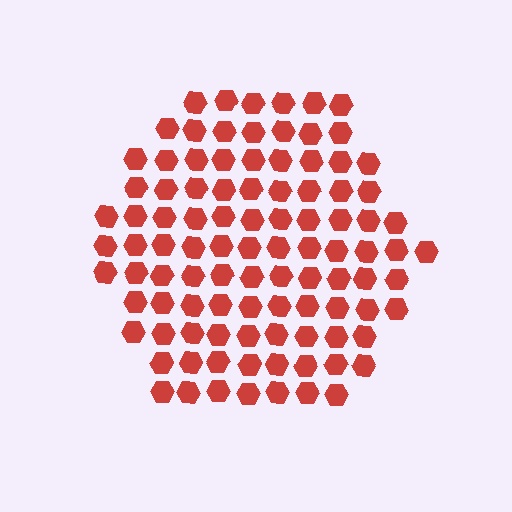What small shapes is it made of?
It is made of small hexagons.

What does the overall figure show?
The overall figure shows a hexagon.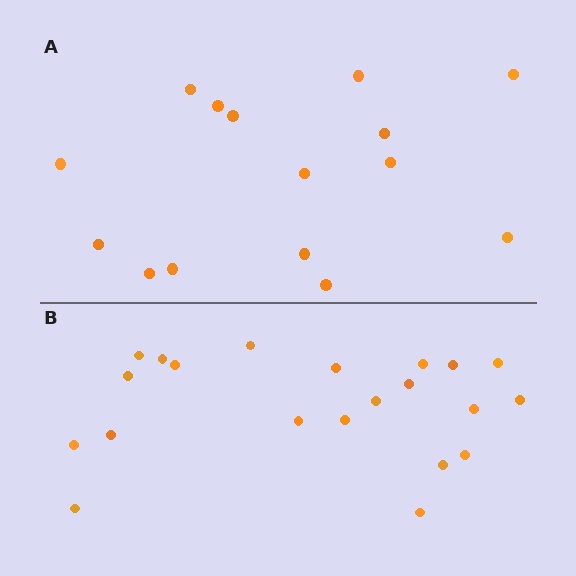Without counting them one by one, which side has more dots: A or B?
Region B (the bottom region) has more dots.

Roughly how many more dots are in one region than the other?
Region B has about 6 more dots than region A.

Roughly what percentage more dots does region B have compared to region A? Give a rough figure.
About 40% more.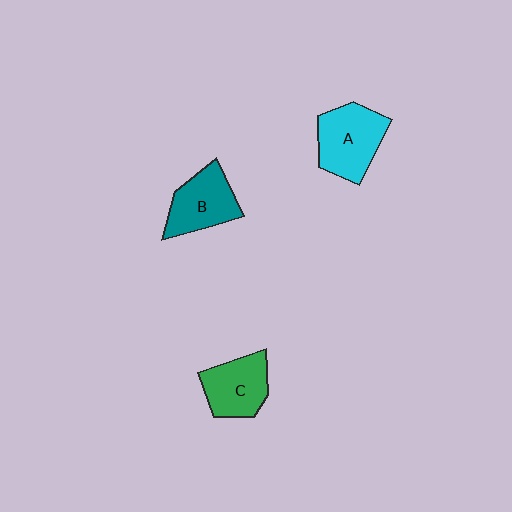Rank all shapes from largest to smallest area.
From largest to smallest: A (cyan), B (teal), C (green).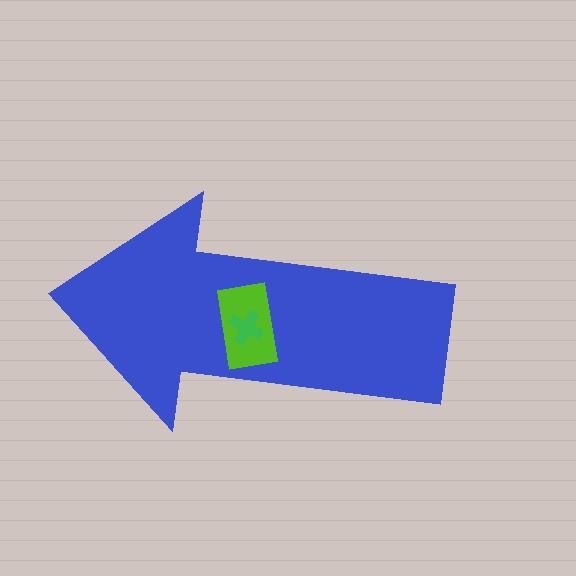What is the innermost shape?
The green cross.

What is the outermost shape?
The blue arrow.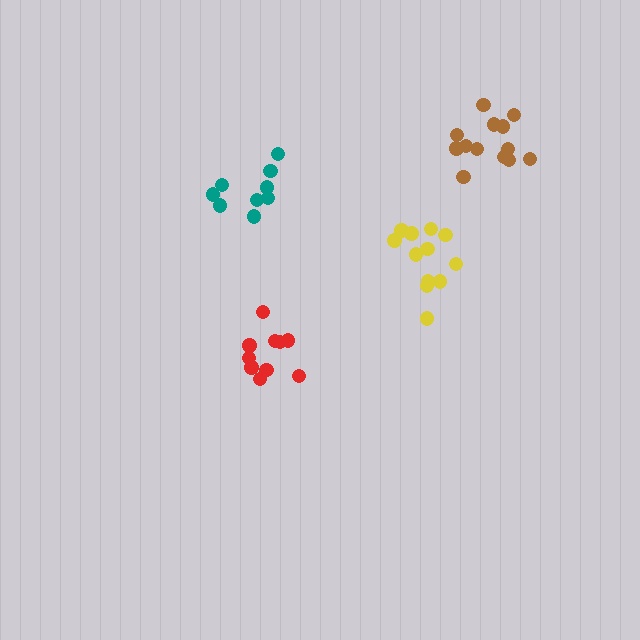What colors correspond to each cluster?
The clusters are colored: red, yellow, teal, brown.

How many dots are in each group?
Group 1: 10 dots, Group 2: 12 dots, Group 3: 9 dots, Group 4: 13 dots (44 total).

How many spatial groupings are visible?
There are 4 spatial groupings.